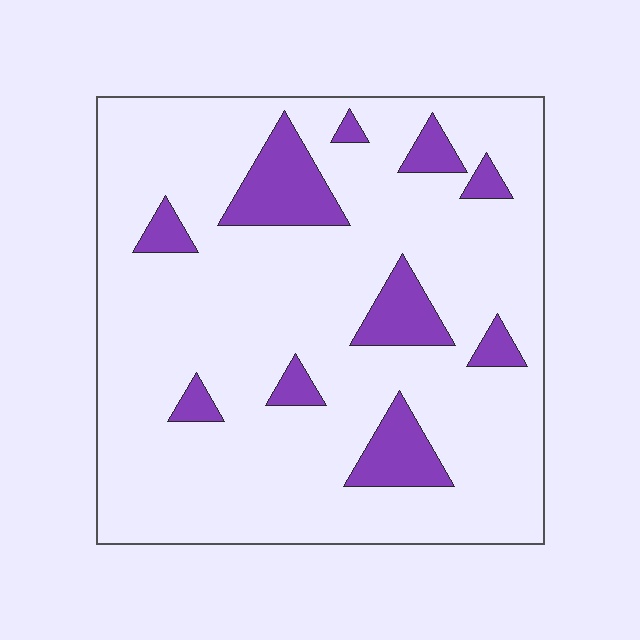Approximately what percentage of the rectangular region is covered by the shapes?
Approximately 15%.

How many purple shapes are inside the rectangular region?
10.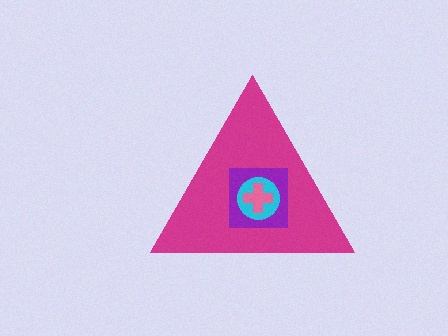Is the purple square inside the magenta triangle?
Yes.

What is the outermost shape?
The magenta triangle.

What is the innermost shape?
The pink cross.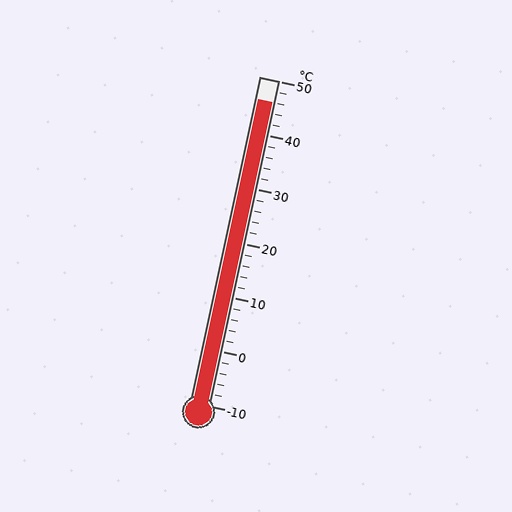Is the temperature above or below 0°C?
The temperature is above 0°C.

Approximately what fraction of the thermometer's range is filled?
The thermometer is filled to approximately 95% of its range.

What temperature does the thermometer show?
The thermometer shows approximately 46°C.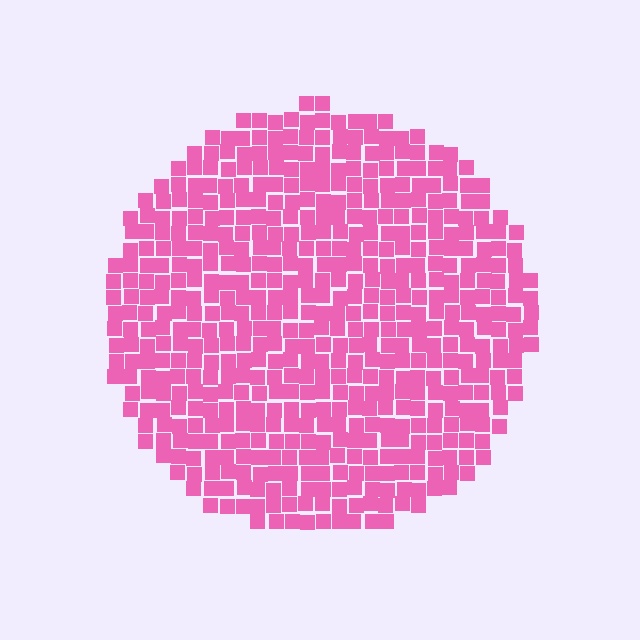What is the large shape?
The large shape is a circle.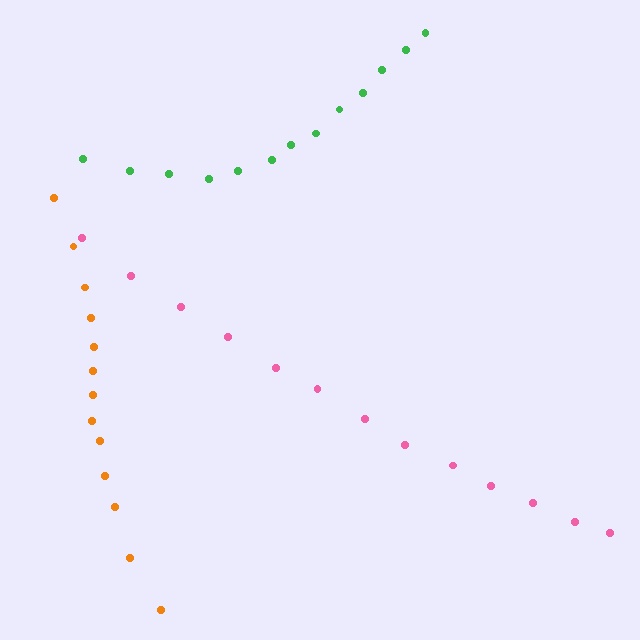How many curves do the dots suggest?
There are 3 distinct paths.